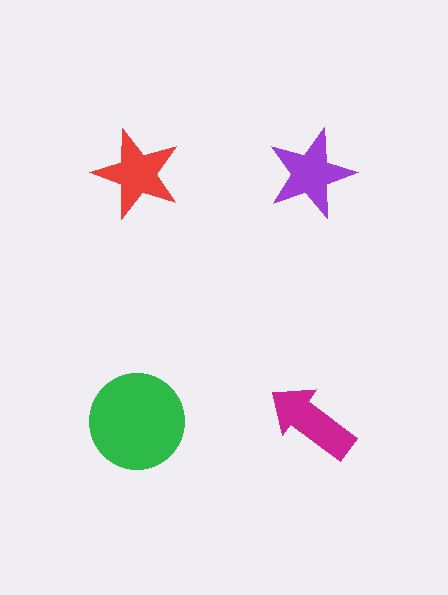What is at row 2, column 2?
A magenta arrow.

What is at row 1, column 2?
A purple star.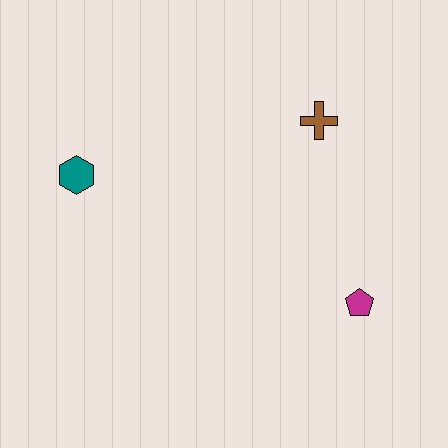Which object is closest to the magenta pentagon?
The brown cross is closest to the magenta pentagon.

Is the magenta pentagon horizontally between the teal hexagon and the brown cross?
No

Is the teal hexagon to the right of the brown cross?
No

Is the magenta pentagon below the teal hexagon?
Yes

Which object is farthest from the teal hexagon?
The magenta pentagon is farthest from the teal hexagon.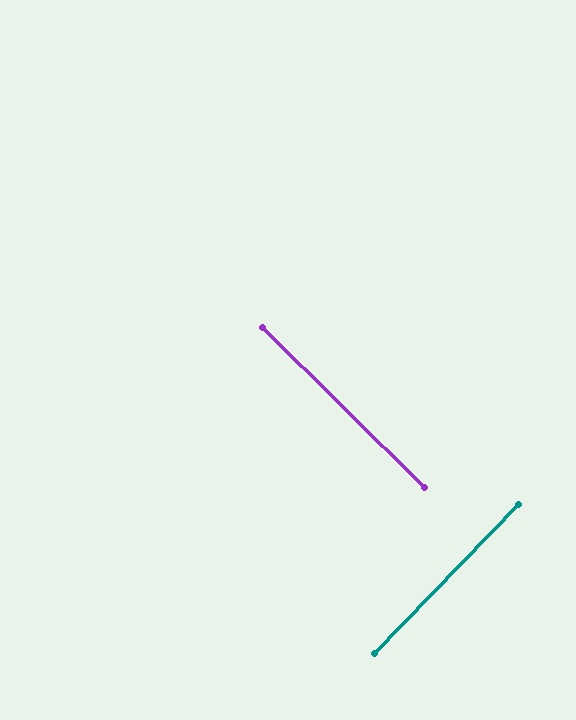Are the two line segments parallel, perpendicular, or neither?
Perpendicular — they meet at approximately 89°.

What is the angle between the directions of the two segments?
Approximately 89 degrees.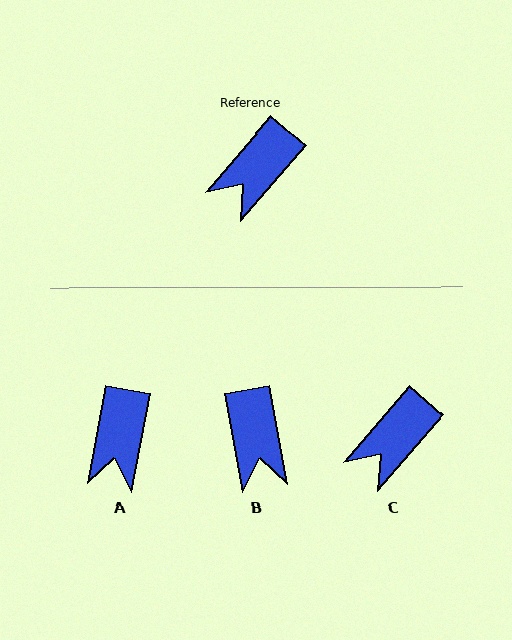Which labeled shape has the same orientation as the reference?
C.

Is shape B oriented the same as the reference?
No, it is off by about 51 degrees.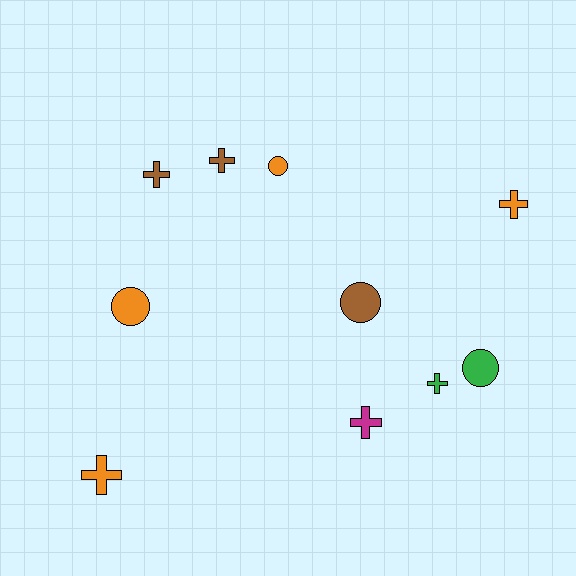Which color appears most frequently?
Orange, with 4 objects.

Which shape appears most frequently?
Cross, with 6 objects.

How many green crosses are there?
There is 1 green cross.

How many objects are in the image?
There are 10 objects.